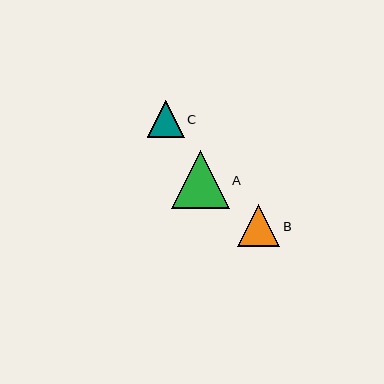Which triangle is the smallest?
Triangle C is the smallest with a size of approximately 37 pixels.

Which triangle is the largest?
Triangle A is the largest with a size of approximately 58 pixels.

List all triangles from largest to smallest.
From largest to smallest: A, B, C.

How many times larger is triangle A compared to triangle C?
Triangle A is approximately 1.6 times the size of triangle C.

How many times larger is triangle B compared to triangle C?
Triangle B is approximately 1.1 times the size of triangle C.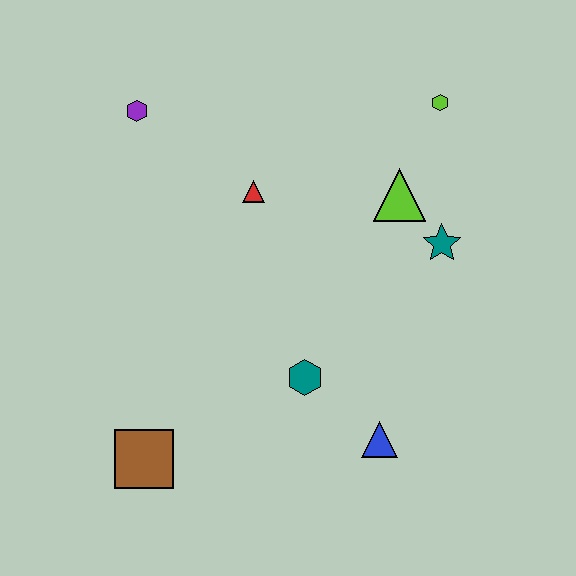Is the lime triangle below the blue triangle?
No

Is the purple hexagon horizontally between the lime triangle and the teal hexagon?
No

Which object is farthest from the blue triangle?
The purple hexagon is farthest from the blue triangle.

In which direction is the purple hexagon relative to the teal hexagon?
The purple hexagon is above the teal hexagon.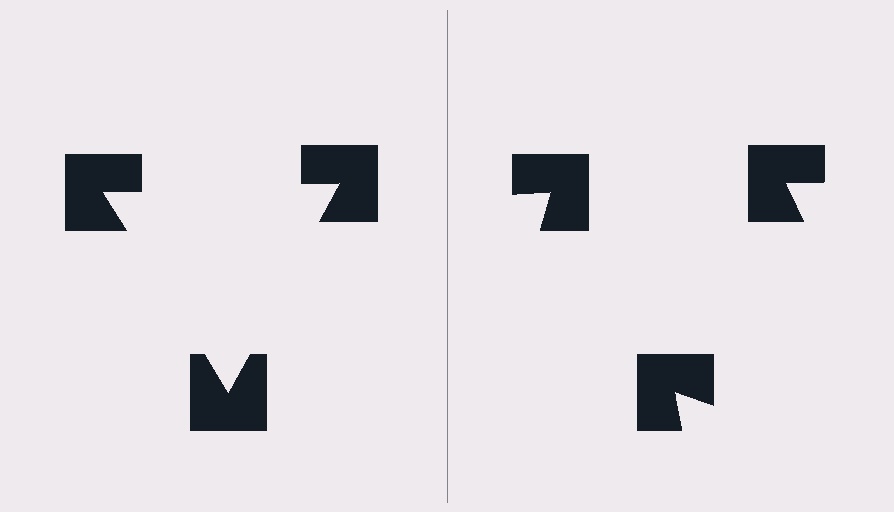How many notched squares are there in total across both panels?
6 — 3 on each side.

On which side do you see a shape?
An illusory triangle appears on the left side. On the right side the wedge cuts are rotated, so no coherent shape forms.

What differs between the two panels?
The notched squares are positioned identically on both sides; only the wedge orientations differ. On the left they align to a triangle; on the right they are misaligned.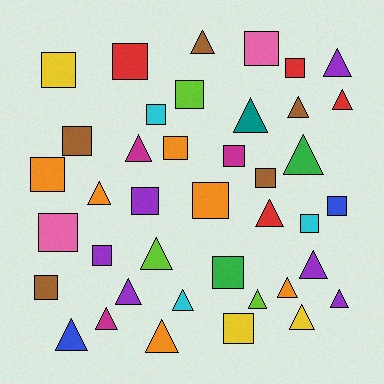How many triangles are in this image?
There are 20 triangles.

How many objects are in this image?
There are 40 objects.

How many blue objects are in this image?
There are 2 blue objects.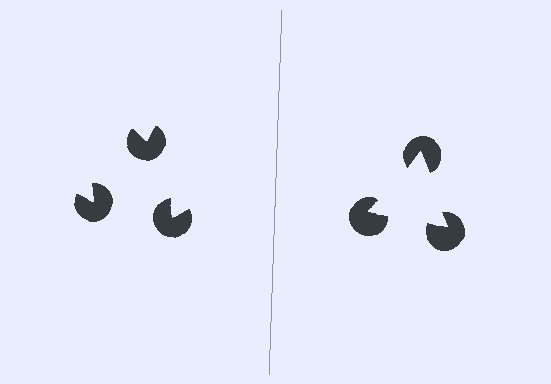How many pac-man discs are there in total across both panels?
6 — 3 on each side.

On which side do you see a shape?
An illusory triangle appears on the right side. On the left side the wedge cuts are rotated, so no coherent shape forms.